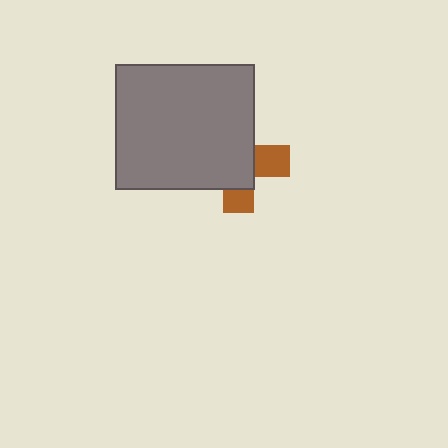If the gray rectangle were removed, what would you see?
You would see the complete brown cross.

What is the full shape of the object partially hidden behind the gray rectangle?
The partially hidden object is a brown cross.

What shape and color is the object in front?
The object in front is a gray rectangle.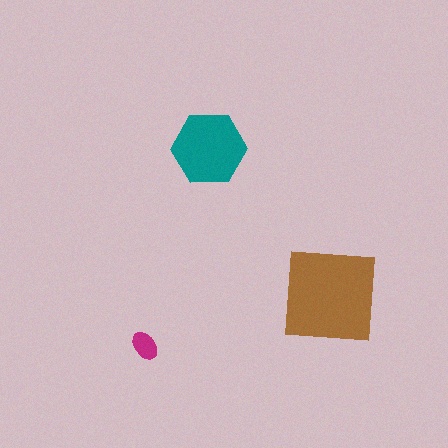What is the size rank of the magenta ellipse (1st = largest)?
3rd.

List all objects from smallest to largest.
The magenta ellipse, the teal hexagon, the brown square.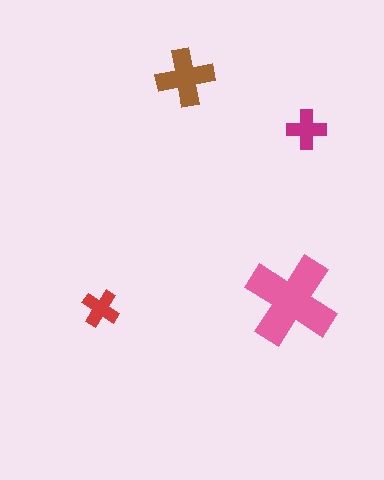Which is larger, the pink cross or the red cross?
The pink one.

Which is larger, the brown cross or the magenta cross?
The brown one.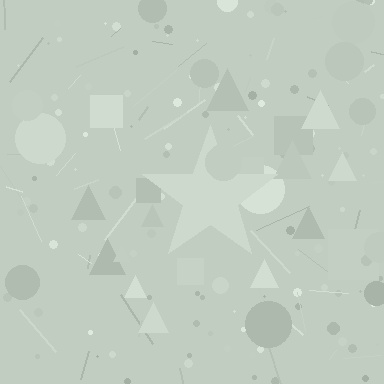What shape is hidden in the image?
A star is hidden in the image.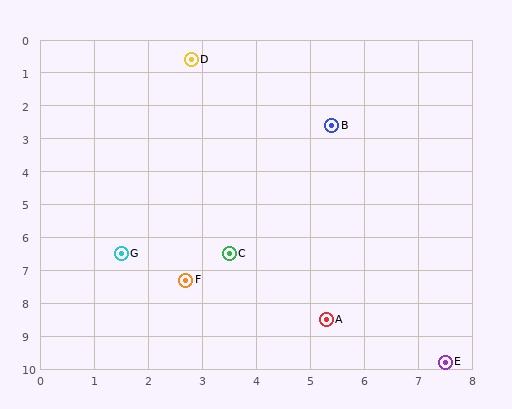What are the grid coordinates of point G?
Point G is at approximately (1.5, 6.5).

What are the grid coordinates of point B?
Point B is at approximately (5.4, 2.6).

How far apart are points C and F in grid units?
Points C and F are about 1.1 grid units apart.